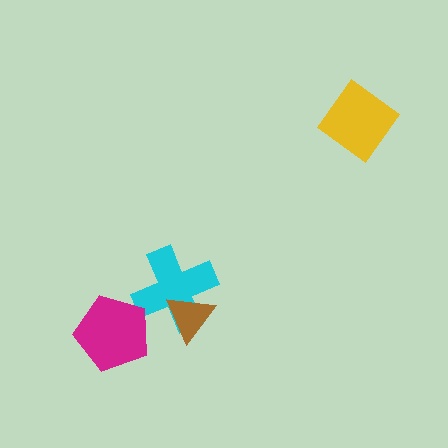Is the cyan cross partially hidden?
Yes, it is partially covered by another shape.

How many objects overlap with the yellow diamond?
0 objects overlap with the yellow diamond.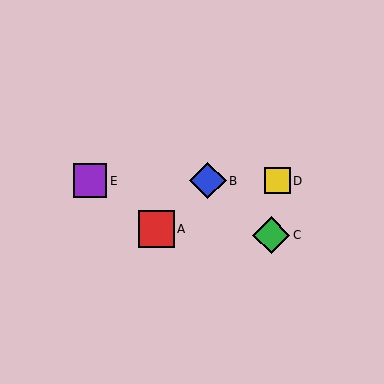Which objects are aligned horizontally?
Objects B, D, E are aligned horizontally.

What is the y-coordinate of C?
Object C is at y≈235.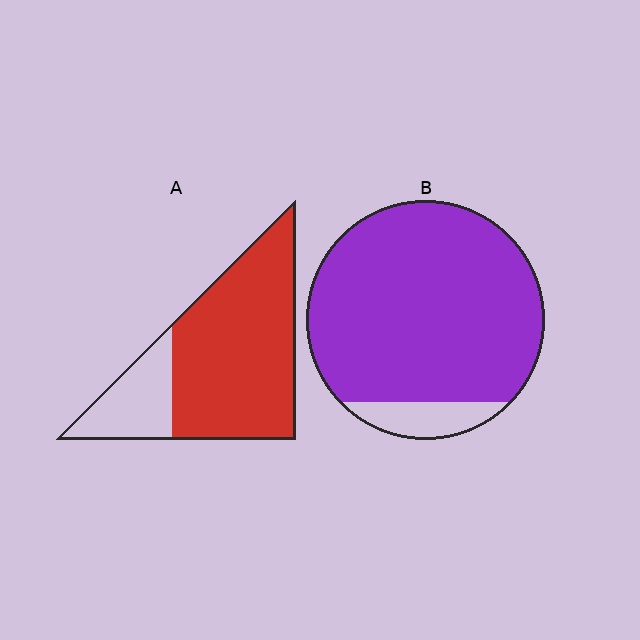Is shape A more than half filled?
Yes.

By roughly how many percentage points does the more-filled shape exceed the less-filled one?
By roughly 15 percentage points (B over A).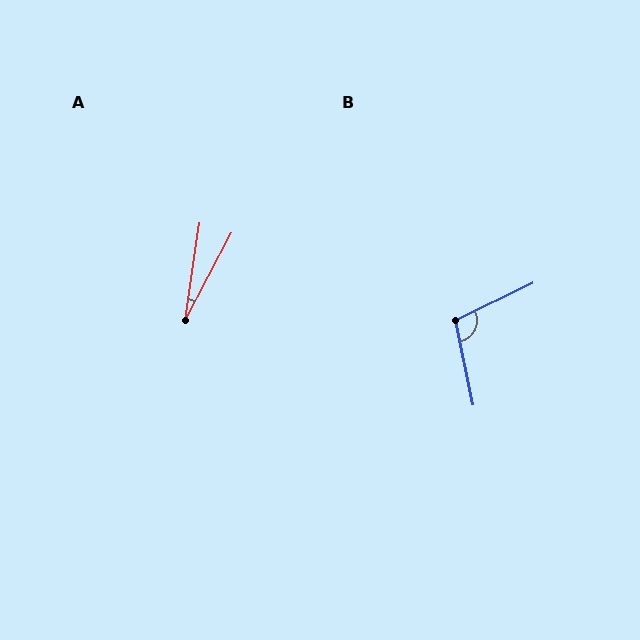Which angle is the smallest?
A, at approximately 20 degrees.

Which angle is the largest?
B, at approximately 104 degrees.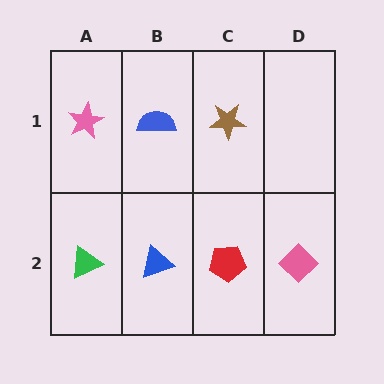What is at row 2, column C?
A red pentagon.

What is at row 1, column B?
A blue semicircle.